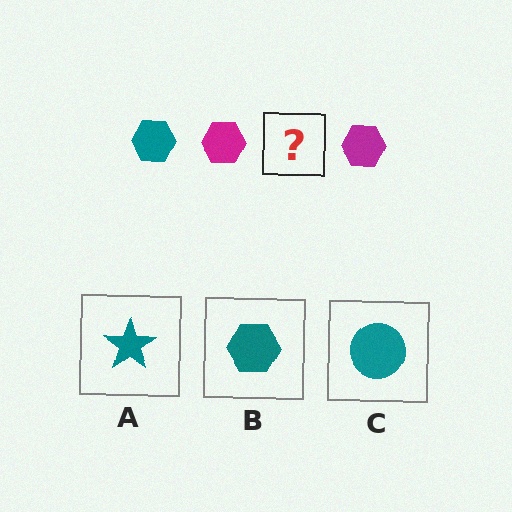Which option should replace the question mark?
Option B.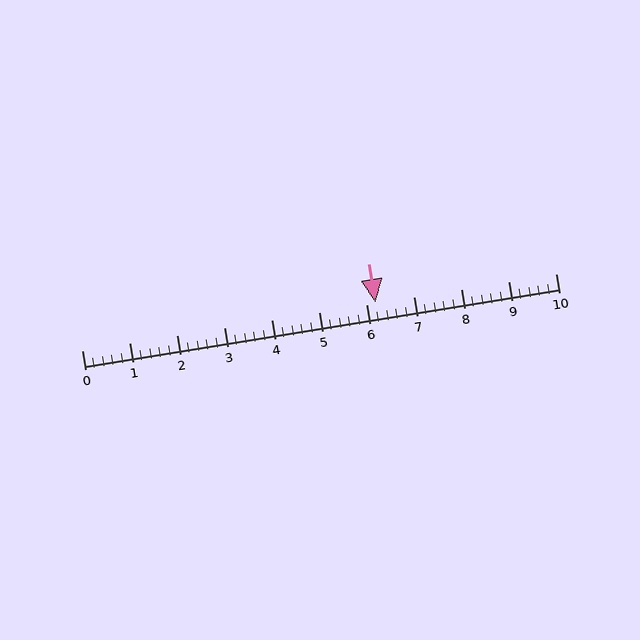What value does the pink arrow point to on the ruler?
The pink arrow points to approximately 6.2.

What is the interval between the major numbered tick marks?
The major tick marks are spaced 1 units apart.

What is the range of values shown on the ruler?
The ruler shows values from 0 to 10.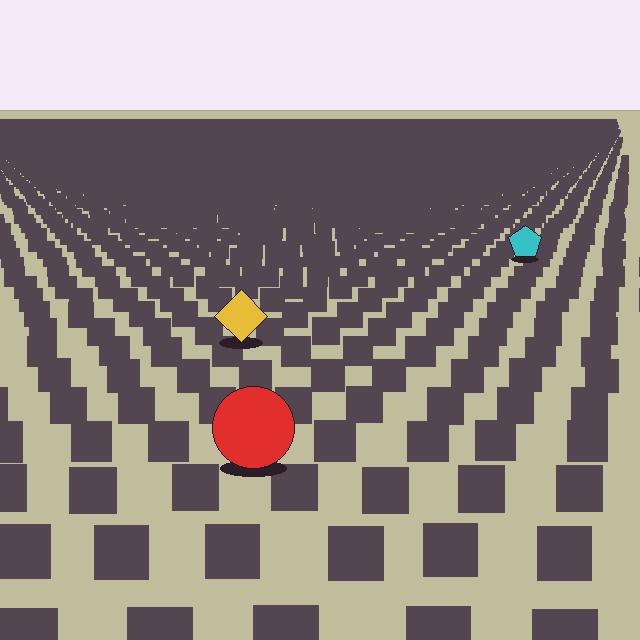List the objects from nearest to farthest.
From nearest to farthest: the red circle, the yellow diamond, the cyan pentagon.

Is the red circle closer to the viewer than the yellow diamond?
Yes. The red circle is closer — you can tell from the texture gradient: the ground texture is coarser near it.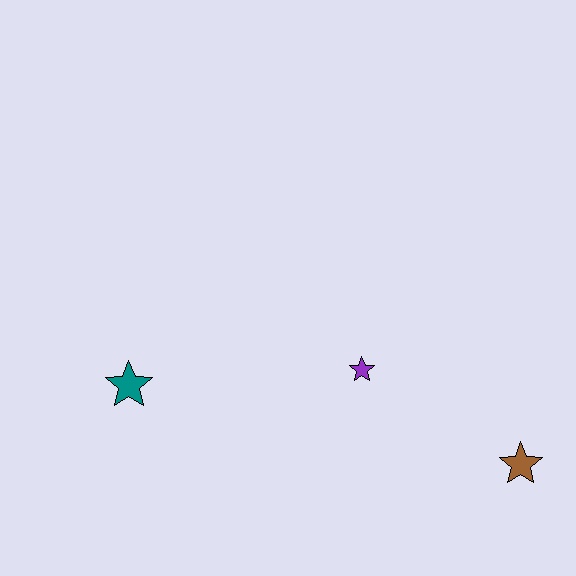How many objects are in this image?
There are 3 objects.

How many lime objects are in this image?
There are no lime objects.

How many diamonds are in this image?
There are no diamonds.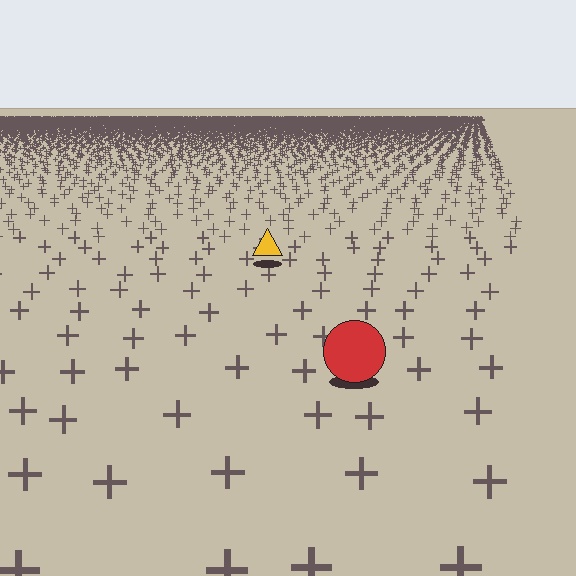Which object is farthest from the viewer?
The yellow triangle is farthest from the viewer. It appears smaller and the ground texture around it is denser.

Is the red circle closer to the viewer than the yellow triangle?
Yes. The red circle is closer — you can tell from the texture gradient: the ground texture is coarser near it.